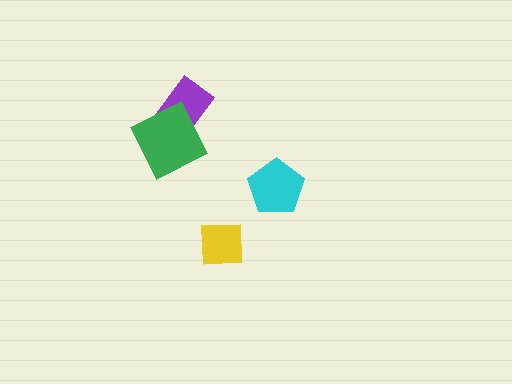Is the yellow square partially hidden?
No, no other shape covers it.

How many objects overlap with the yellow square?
0 objects overlap with the yellow square.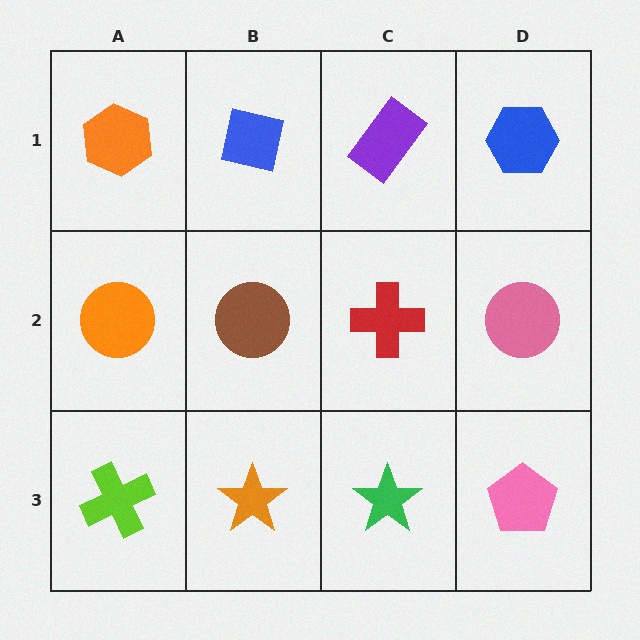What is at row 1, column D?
A blue hexagon.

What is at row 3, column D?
A pink pentagon.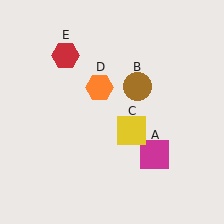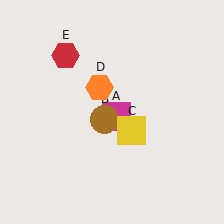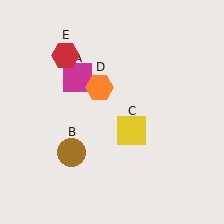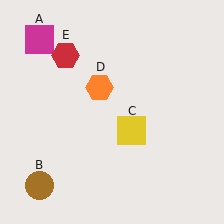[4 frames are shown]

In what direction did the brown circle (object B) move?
The brown circle (object B) moved down and to the left.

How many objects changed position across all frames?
2 objects changed position: magenta square (object A), brown circle (object B).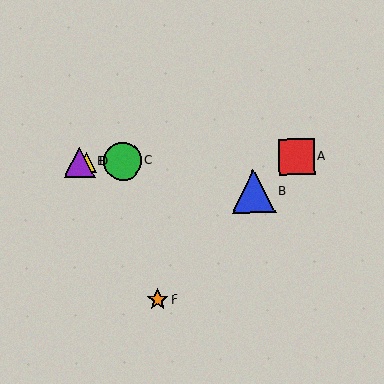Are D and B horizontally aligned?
No, D is at y≈162 and B is at y≈191.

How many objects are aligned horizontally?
4 objects (A, C, D, E) are aligned horizontally.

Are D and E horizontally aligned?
Yes, both are at y≈162.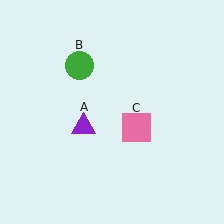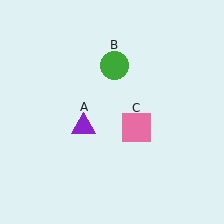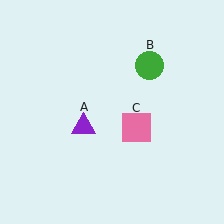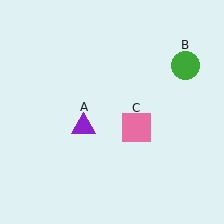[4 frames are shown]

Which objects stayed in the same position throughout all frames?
Purple triangle (object A) and pink square (object C) remained stationary.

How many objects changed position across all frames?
1 object changed position: green circle (object B).